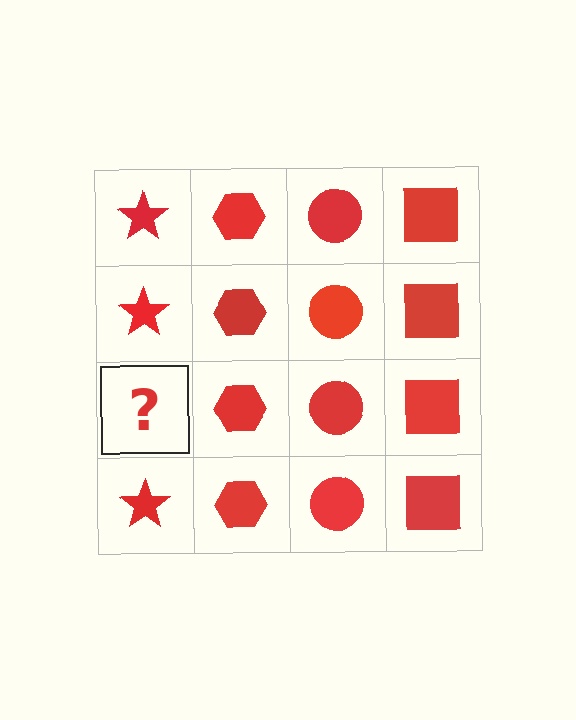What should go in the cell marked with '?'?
The missing cell should contain a red star.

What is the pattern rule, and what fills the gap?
The rule is that each column has a consistent shape. The gap should be filled with a red star.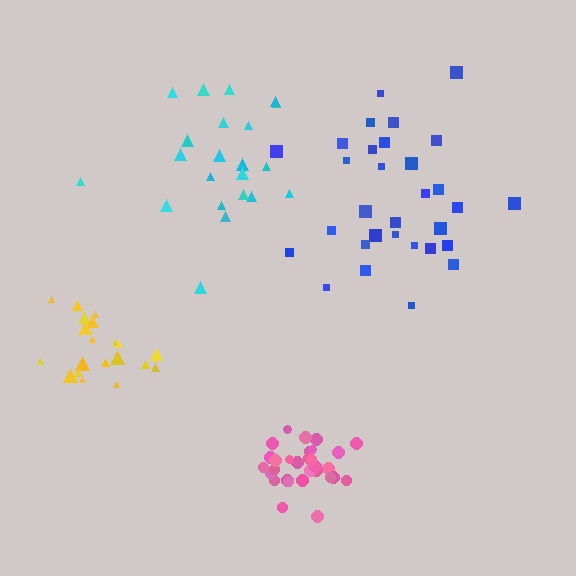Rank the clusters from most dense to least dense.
pink, yellow, blue, cyan.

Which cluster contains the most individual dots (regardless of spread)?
Pink (31).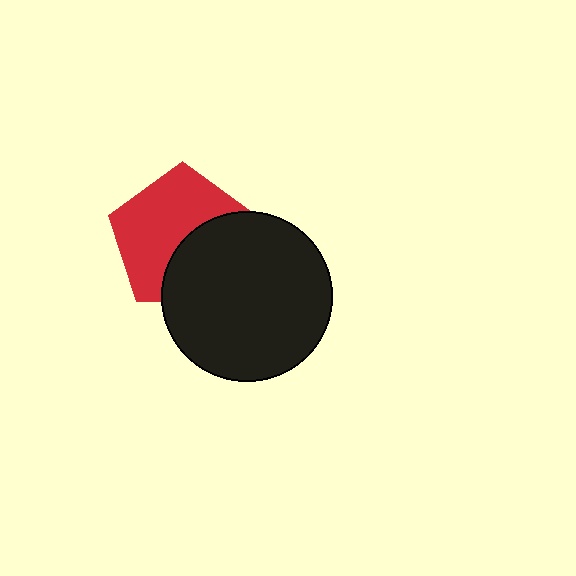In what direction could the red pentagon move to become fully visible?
The red pentagon could move toward the upper-left. That would shift it out from behind the black circle entirely.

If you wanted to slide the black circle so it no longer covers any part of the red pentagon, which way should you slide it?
Slide it toward the lower-right — that is the most direct way to separate the two shapes.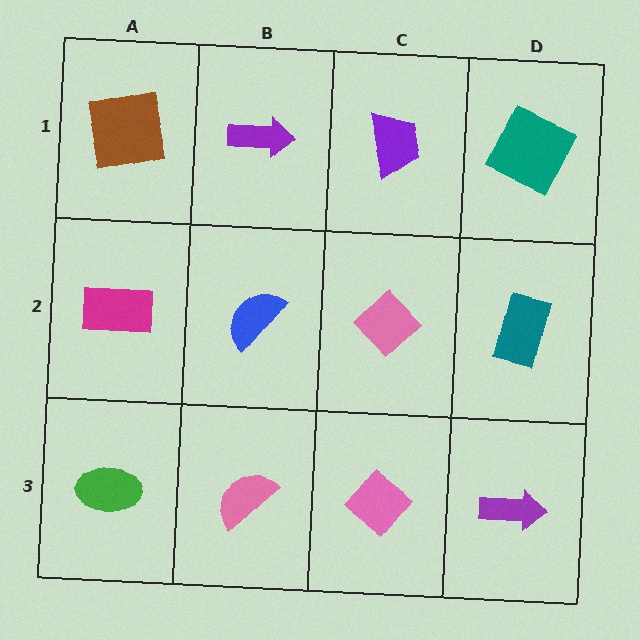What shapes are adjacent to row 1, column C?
A pink diamond (row 2, column C), a purple arrow (row 1, column B), a teal square (row 1, column D).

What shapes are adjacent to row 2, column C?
A purple trapezoid (row 1, column C), a pink diamond (row 3, column C), a blue semicircle (row 2, column B), a teal rectangle (row 2, column D).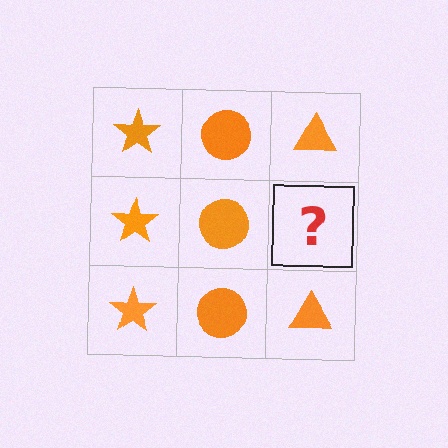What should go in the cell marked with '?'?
The missing cell should contain an orange triangle.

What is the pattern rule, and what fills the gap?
The rule is that each column has a consistent shape. The gap should be filled with an orange triangle.